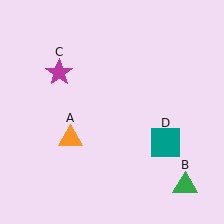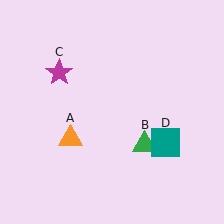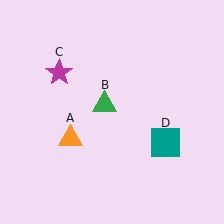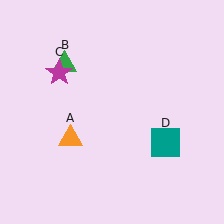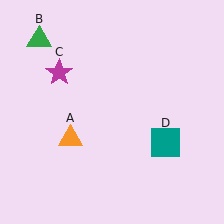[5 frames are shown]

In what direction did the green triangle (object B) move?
The green triangle (object B) moved up and to the left.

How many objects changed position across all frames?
1 object changed position: green triangle (object B).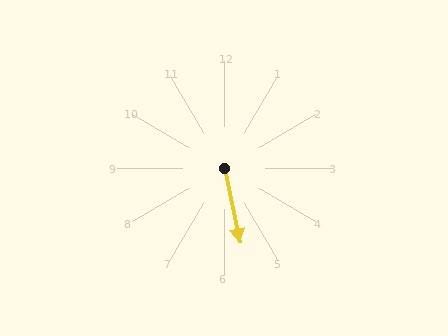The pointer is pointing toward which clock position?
Roughly 6 o'clock.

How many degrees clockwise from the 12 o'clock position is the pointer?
Approximately 168 degrees.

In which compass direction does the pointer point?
South.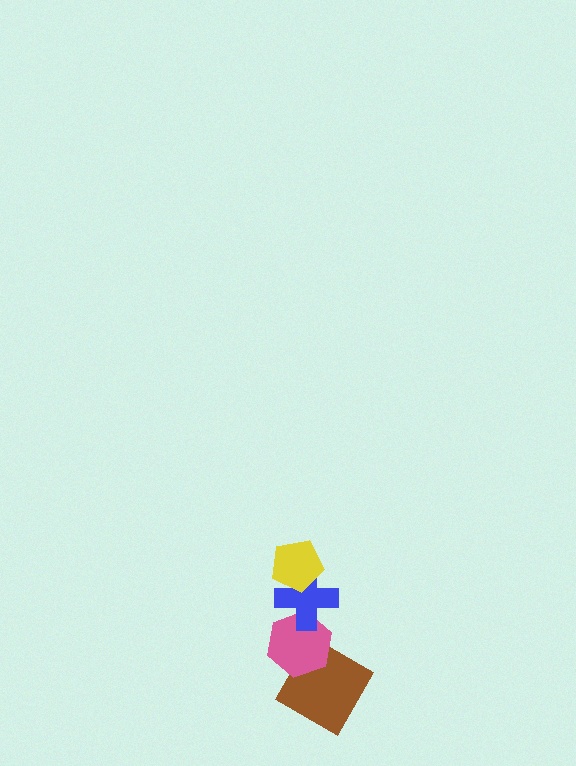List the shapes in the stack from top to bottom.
From top to bottom: the yellow pentagon, the blue cross, the pink hexagon, the brown square.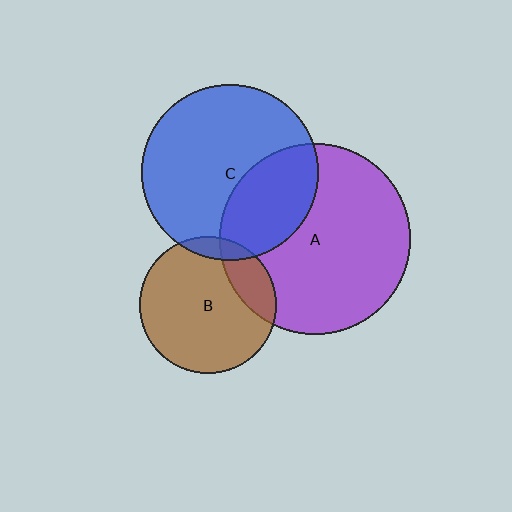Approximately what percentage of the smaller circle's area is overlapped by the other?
Approximately 10%.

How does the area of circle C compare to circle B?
Approximately 1.7 times.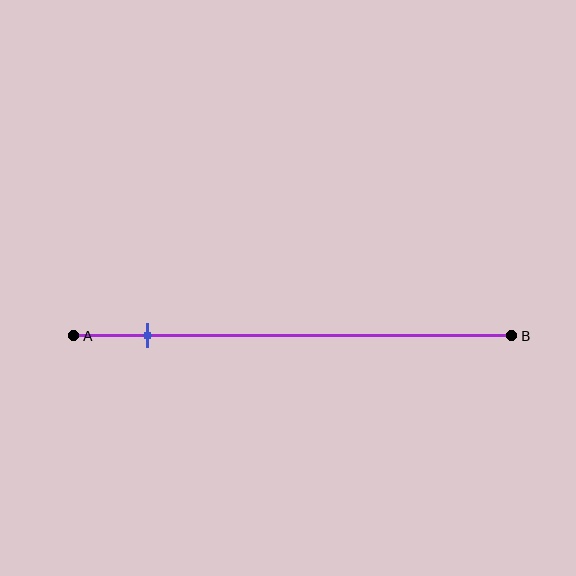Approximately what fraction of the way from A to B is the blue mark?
The blue mark is approximately 15% of the way from A to B.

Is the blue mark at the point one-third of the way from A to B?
No, the mark is at about 15% from A, not at the 33% one-third point.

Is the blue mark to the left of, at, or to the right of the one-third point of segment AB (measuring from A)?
The blue mark is to the left of the one-third point of segment AB.